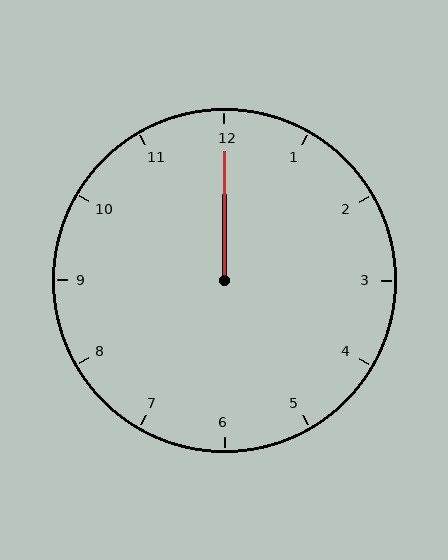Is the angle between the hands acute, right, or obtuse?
It is acute.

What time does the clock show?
12:00.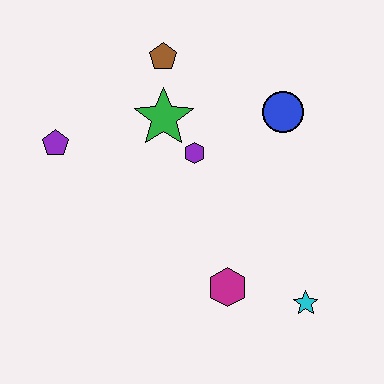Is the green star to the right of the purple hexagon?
No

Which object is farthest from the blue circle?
The purple pentagon is farthest from the blue circle.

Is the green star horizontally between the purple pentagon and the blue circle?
Yes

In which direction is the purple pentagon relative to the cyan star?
The purple pentagon is to the left of the cyan star.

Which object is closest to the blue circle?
The purple hexagon is closest to the blue circle.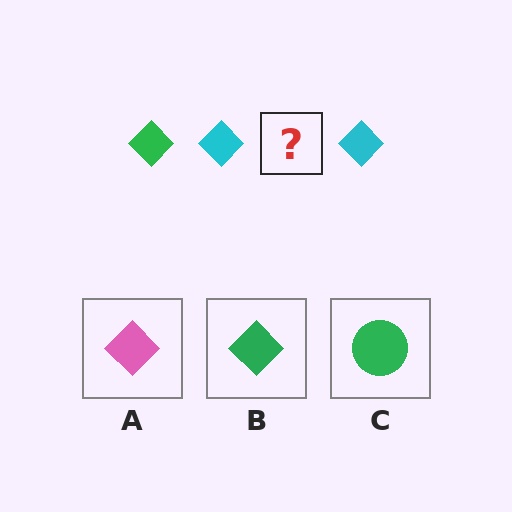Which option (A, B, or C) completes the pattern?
B.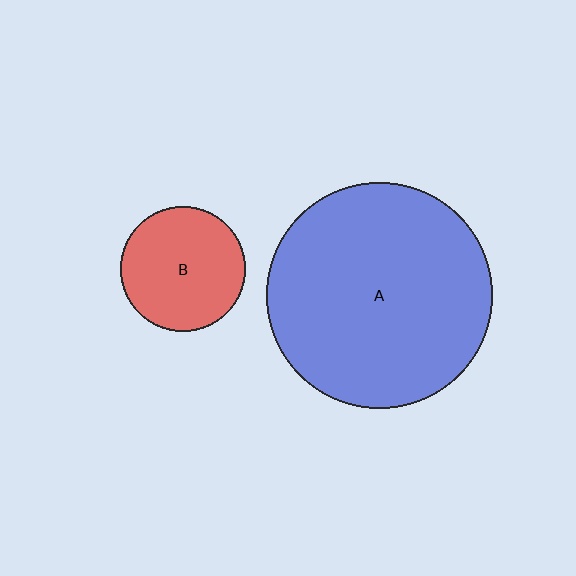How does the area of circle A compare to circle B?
Approximately 3.3 times.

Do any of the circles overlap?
No, none of the circles overlap.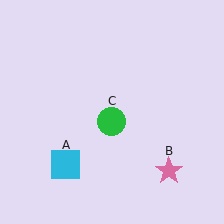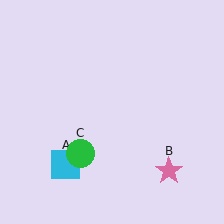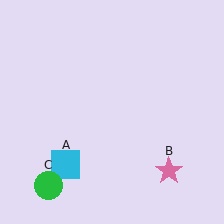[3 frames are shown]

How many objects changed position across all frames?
1 object changed position: green circle (object C).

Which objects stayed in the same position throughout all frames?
Cyan square (object A) and pink star (object B) remained stationary.